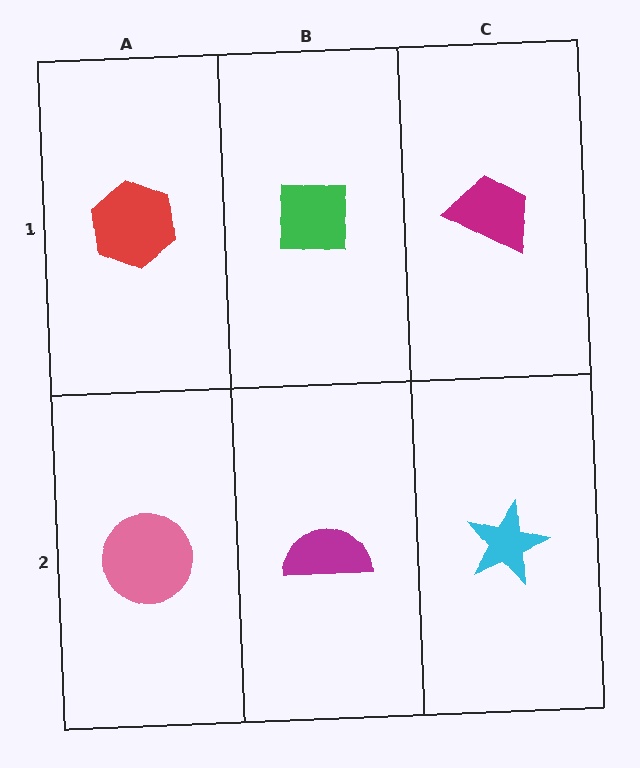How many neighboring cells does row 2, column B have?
3.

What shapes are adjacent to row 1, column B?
A magenta semicircle (row 2, column B), a red hexagon (row 1, column A), a magenta trapezoid (row 1, column C).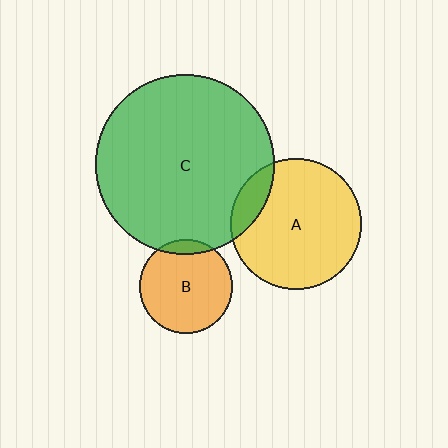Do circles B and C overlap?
Yes.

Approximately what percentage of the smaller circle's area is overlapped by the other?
Approximately 10%.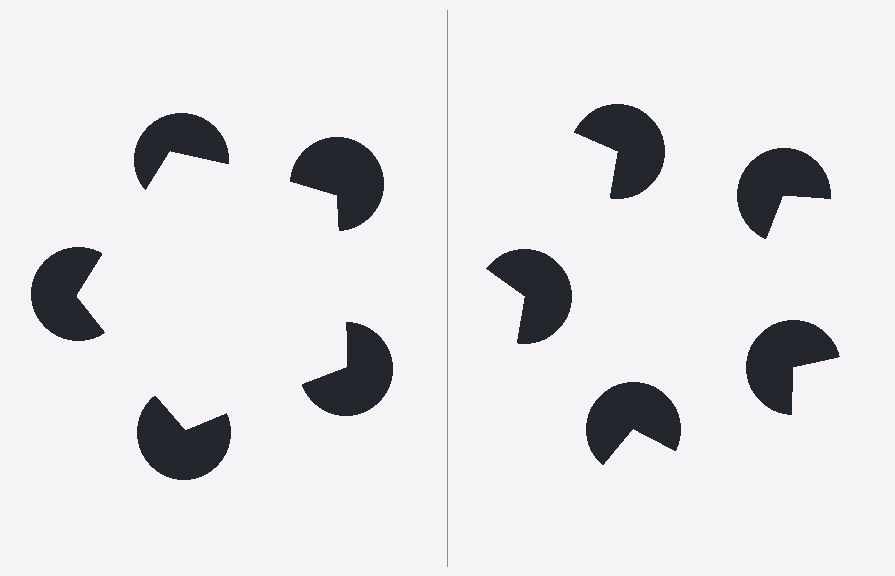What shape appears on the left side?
An illusory pentagon.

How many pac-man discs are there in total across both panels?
10 — 5 on each side.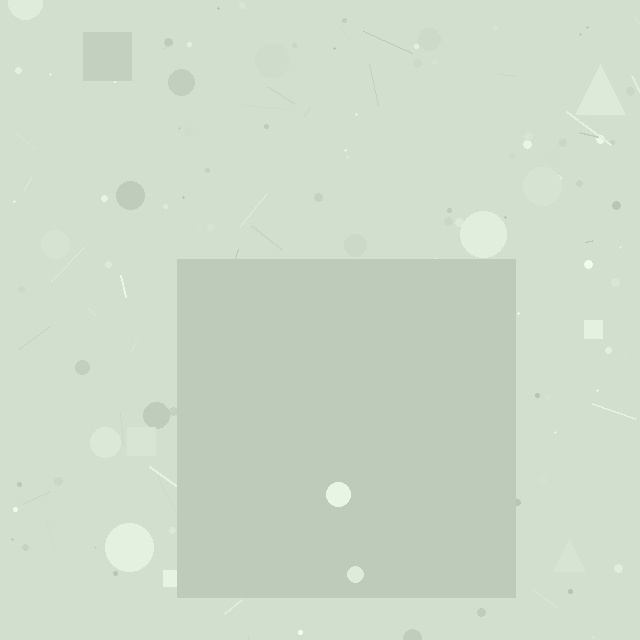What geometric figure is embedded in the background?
A square is embedded in the background.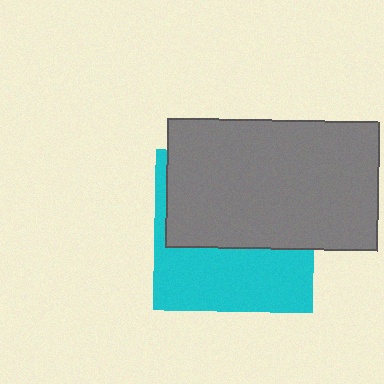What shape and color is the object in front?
The object in front is a gray rectangle.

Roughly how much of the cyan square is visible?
A small part of it is visible (roughly 43%).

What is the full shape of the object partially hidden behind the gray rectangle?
The partially hidden object is a cyan square.